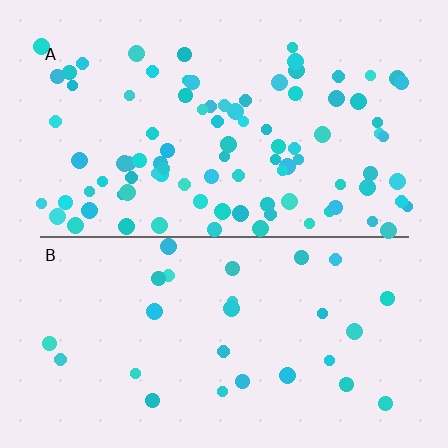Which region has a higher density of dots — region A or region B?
A (the top).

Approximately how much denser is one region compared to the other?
Approximately 3.4× — region A over region B.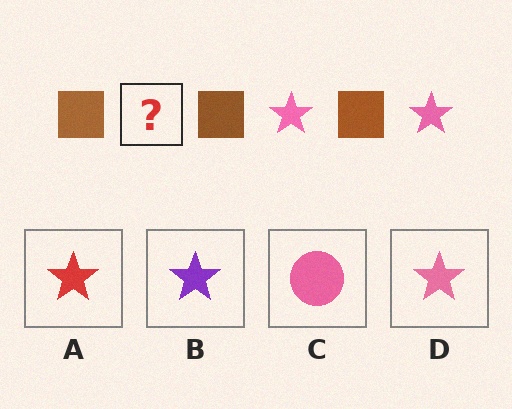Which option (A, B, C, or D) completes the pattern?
D.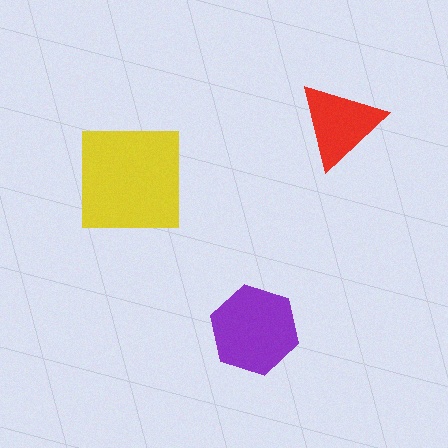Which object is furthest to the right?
The red triangle is rightmost.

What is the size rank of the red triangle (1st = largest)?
3rd.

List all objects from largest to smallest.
The yellow square, the purple hexagon, the red triangle.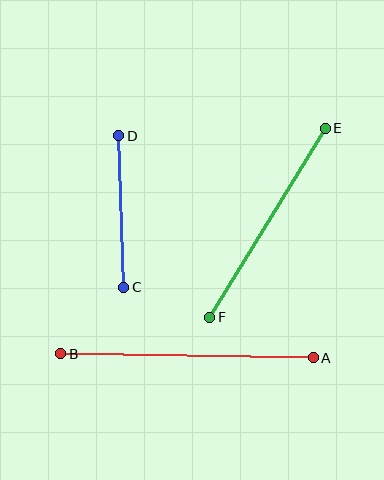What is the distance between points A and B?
The distance is approximately 252 pixels.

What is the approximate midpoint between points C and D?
The midpoint is at approximately (121, 211) pixels.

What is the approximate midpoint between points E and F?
The midpoint is at approximately (268, 223) pixels.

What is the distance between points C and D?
The distance is approximately 152 pixels.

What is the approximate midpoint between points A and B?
The midpoint is at approximately (187, 356) pixels.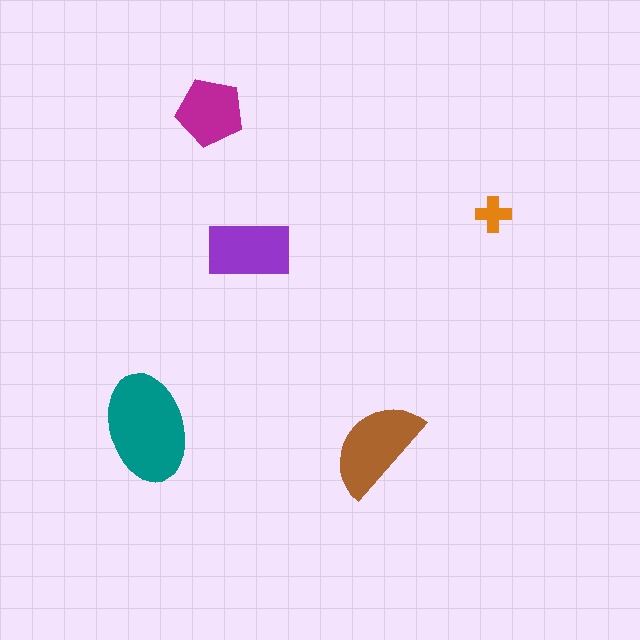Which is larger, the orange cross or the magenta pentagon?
The magenta pentagon.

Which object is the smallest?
The orange cross.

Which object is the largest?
The teal ellipse.